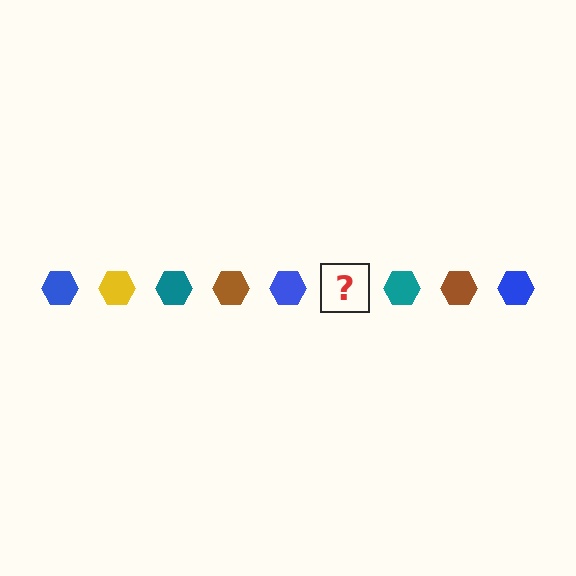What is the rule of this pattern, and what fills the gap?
The rule is that the pattern cycles through blue, yellow, teal, brown hexagons. The gap should be filled with a yellow hexagon.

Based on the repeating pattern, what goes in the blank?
The blank should be a yellow hexagon.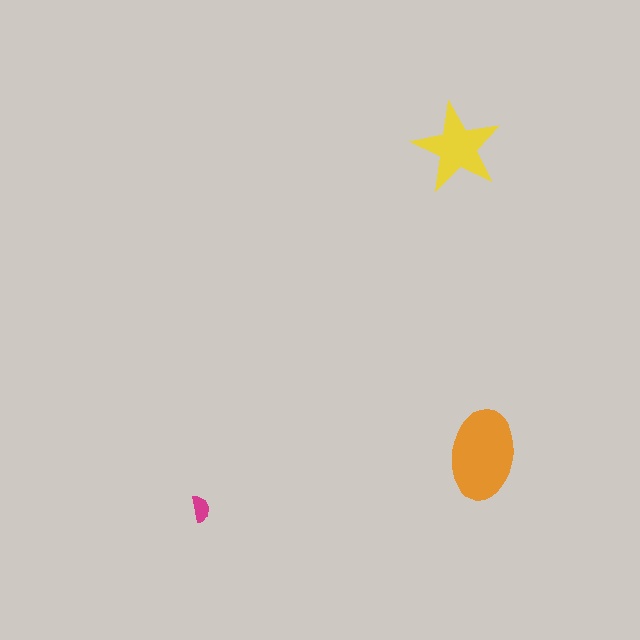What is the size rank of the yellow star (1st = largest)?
2nd.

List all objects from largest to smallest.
The orange ellipse, the yellow star, the magenta semicircle.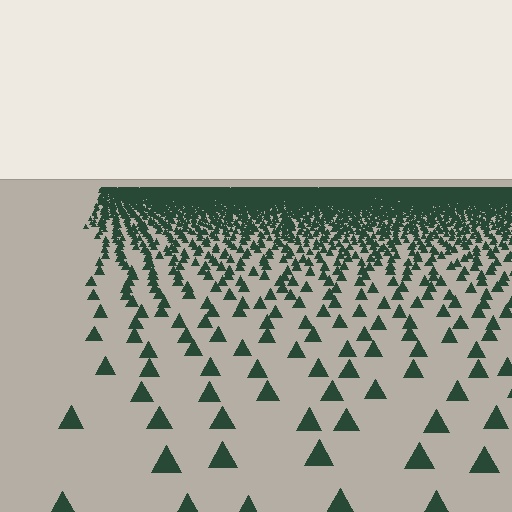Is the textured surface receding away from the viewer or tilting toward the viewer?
The surface is receding away from the viewer. Texture elements get smaller and denser toward the top.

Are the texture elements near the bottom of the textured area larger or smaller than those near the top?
Larger. Near the bottom, elements are closer to the viewer and appear at a bigger on-screen size.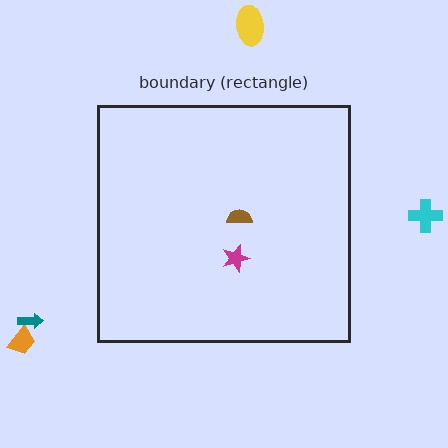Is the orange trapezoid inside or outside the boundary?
Outside.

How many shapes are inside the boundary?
2 inside, 4 outside.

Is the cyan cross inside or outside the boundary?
Outside.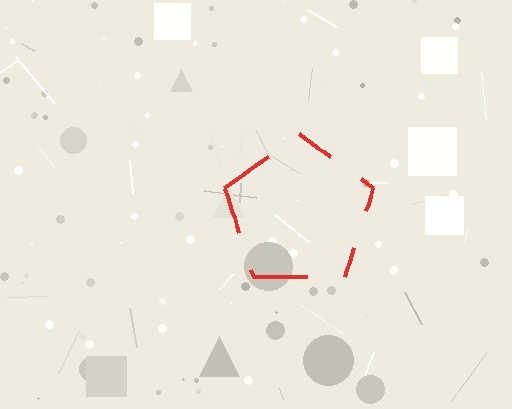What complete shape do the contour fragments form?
The contour fragments form a pentagon.